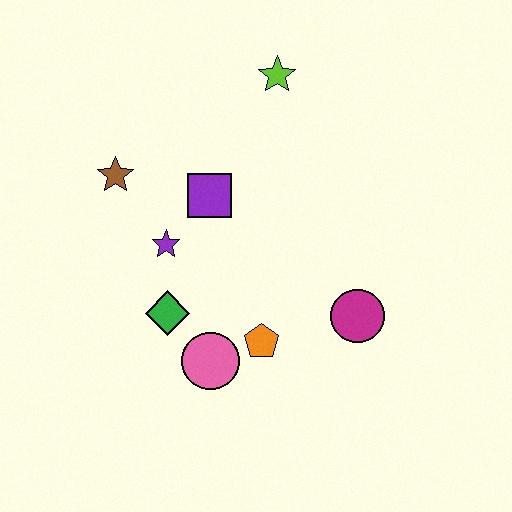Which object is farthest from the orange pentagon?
The lime star is farthest from the orange pentagon.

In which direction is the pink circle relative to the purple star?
The pink circle is below the purple star.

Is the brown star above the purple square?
Yes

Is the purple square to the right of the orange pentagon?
No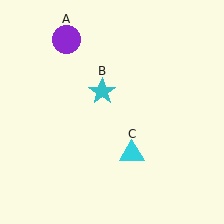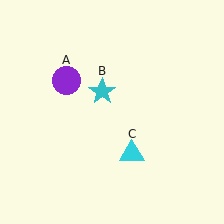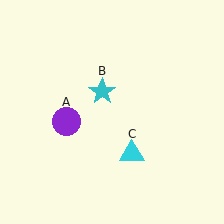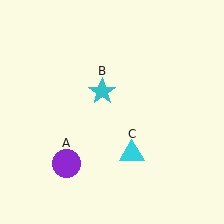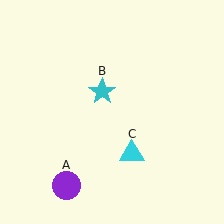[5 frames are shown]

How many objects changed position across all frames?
1 object changed position: purple circle (object A).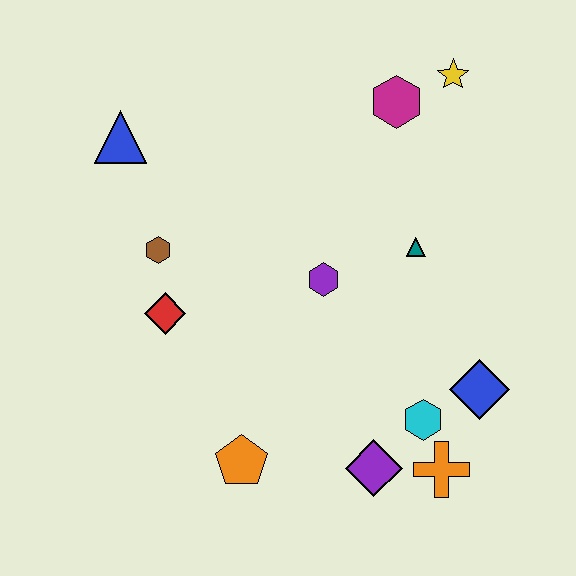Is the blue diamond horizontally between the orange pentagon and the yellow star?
No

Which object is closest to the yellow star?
The magenta hexagon is closest to the yellow star.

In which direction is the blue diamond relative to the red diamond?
The blue diamond is to the right of the red diamond.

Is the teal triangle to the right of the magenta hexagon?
Yes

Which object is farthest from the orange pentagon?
The yellow star is farthest from the orange pentagon.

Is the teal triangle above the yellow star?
No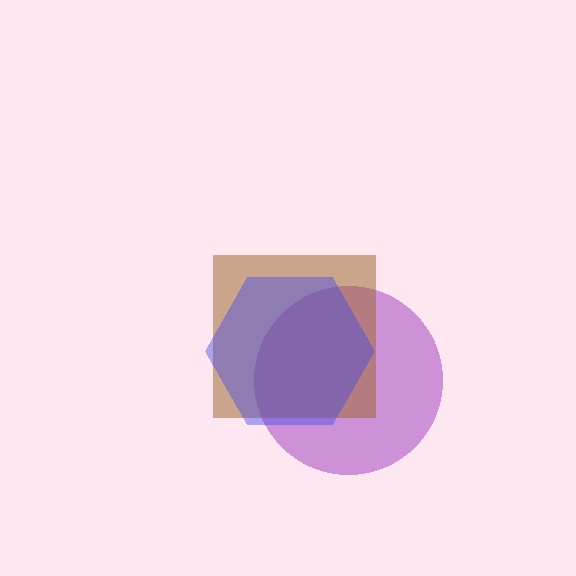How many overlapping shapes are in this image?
There are 3 overlapping shapes in the image.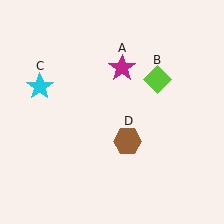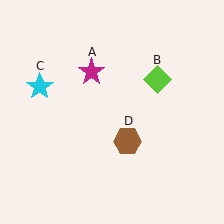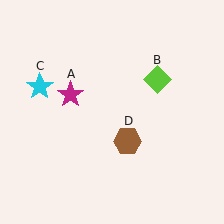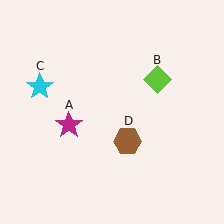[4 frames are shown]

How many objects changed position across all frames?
1 object changed position: magenta star (object A).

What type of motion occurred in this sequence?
The magenta star (object A) rotated counterclockwise around the center of the scene.